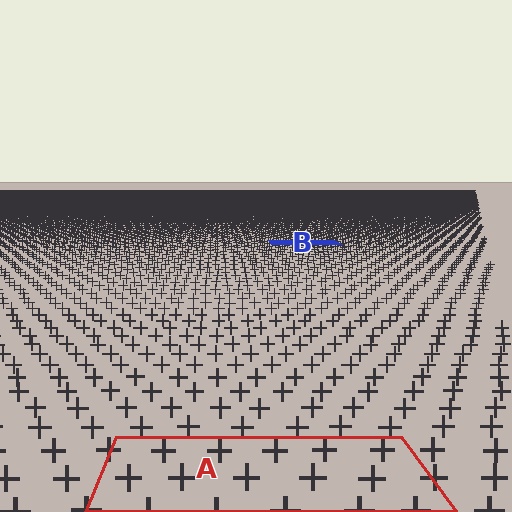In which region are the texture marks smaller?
The texture marks are smaller in region B, because it is farther away.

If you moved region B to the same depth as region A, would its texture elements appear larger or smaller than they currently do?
They would appear larger. At a closer depth, the same texture elements are projected at a bigger on-screen size.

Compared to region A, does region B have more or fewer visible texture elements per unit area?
Region B has more texture elements per unit area — they are packed more densely because it is farther away.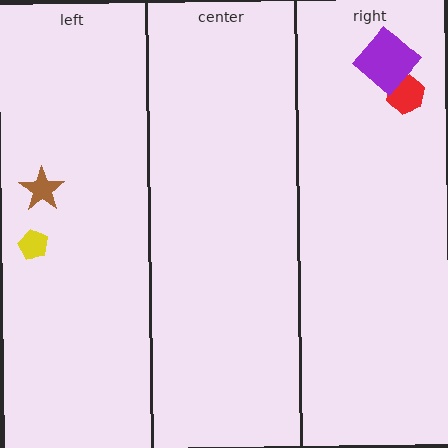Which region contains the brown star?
The left region.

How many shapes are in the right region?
2.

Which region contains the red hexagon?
The right region.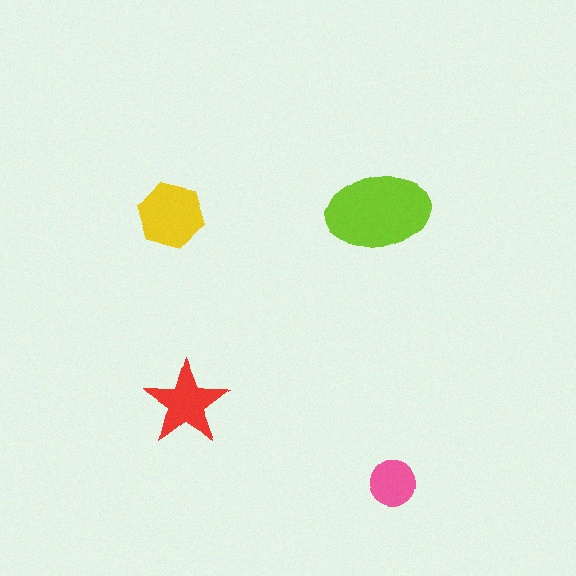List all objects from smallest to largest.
The pink circle, the red star, the yellow hexagon, the lime ellipse.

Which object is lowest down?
The pink circle is bottommost.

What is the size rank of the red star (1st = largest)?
3rd.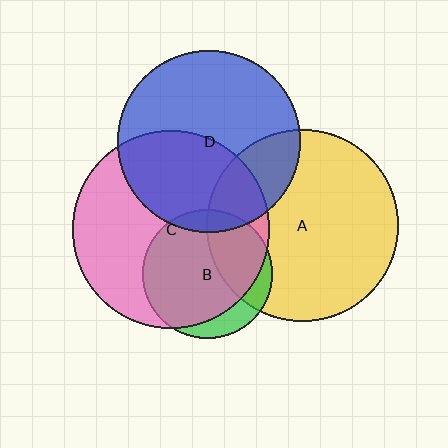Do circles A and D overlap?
Yes.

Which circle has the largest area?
Circle C (pink).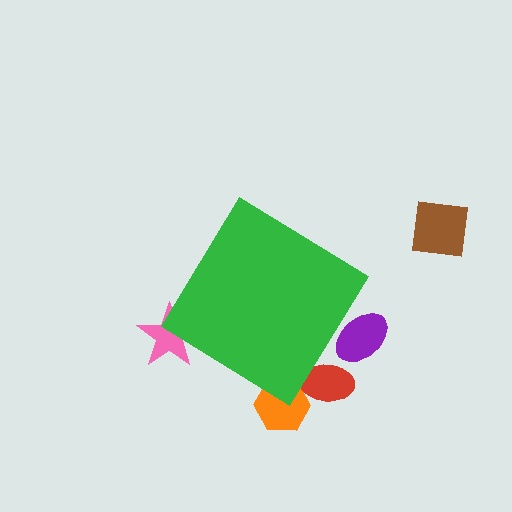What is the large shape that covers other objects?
A green diamond.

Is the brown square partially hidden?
No, the brown square is fully visible.